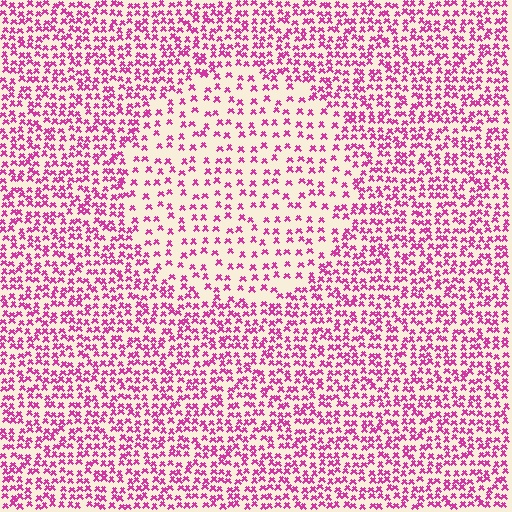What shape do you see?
I see a circle.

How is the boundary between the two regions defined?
The boundary is defined by a change in element density (approximately 2.0x ratio). All elements are the same color, size, and shape.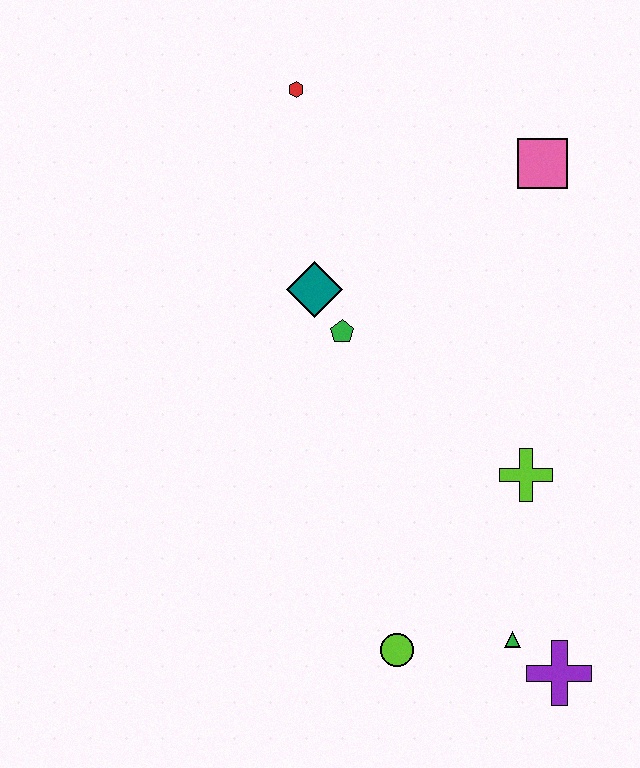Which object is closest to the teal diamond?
The green pentagon is closest to the teal diamond.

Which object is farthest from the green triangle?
The red hexagon is farthest from the green triangle.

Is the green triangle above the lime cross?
No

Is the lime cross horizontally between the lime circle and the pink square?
Yes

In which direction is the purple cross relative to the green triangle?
The purple cross is to the right of the green triangle.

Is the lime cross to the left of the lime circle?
No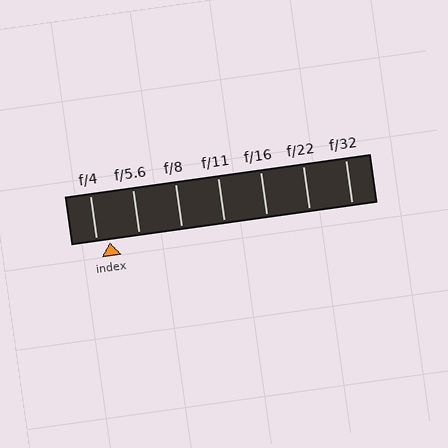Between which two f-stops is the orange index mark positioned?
The index mark is between f/4 and f/5.6.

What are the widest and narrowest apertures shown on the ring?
The widest aperture shown is f/4 and the narrowest is f/32.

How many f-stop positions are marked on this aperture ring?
There are 7 f-stop positions marked.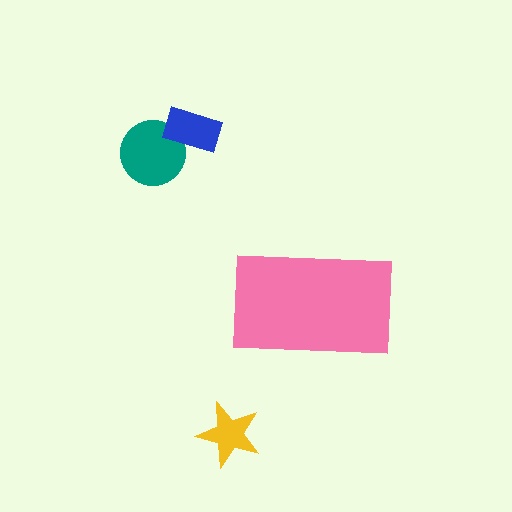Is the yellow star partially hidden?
No, the yellow star is fully visible.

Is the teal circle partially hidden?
No, the teal circle is fully visible.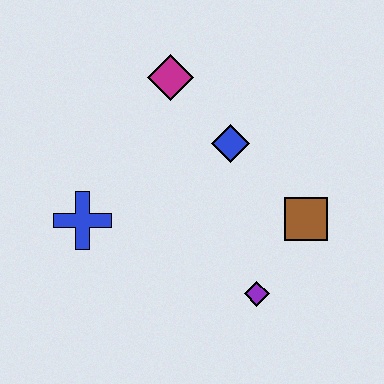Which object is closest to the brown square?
The purple diamond is closest to the brown square.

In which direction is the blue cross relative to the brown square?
The blue cross is to the left of the brown square.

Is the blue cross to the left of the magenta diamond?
Yes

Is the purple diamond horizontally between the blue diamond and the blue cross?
No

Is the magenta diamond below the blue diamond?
No